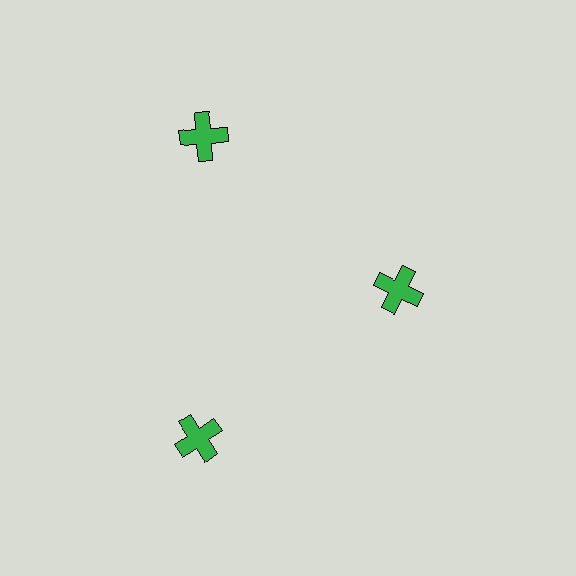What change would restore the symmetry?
The symmetry would be restored by moving it outward, back onto the ring so that all 3 crosses sit at equal angles and equal distance from the center.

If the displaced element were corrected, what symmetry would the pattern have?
It would have 3-fold rotational symmetry — the pattern would map onto itself every 120 degrees.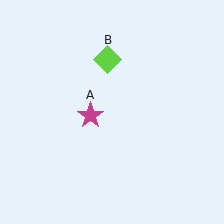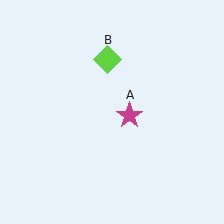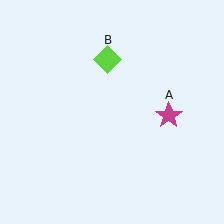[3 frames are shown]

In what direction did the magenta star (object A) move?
The magenta star (object A) moved right.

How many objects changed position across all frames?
1 object changed position: magenta star (object A).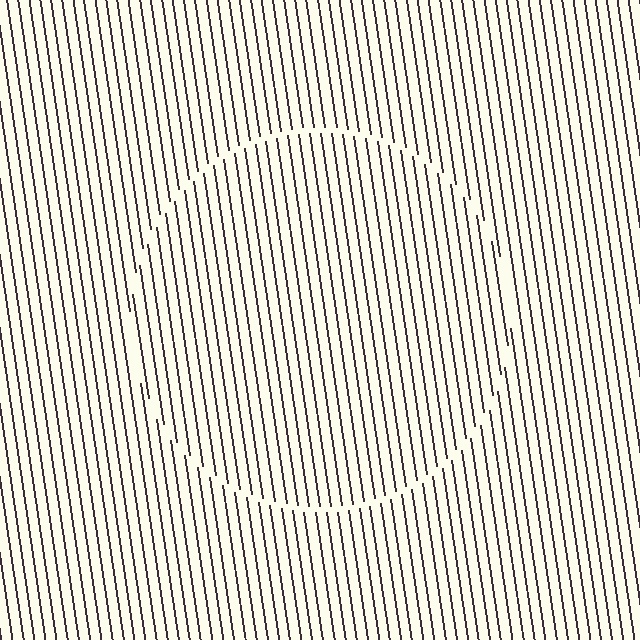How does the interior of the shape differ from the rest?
The interior of the shape contains the same grating, shifted by half a period — the contour is defined by the phase discontinuity where line-ends from the inner and outer gratings abut.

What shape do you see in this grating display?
An illusory circle. The interior of the shape contains the same grating, shifted by half a period — the contour is defined by the phase discontinuity where line-ends from the inner and outer gratings abut.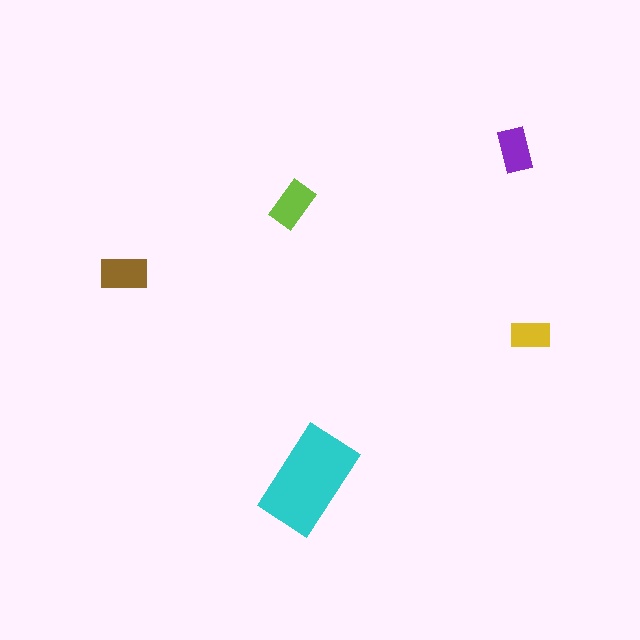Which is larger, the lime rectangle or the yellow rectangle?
The lime one.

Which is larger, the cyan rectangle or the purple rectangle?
The cyan one.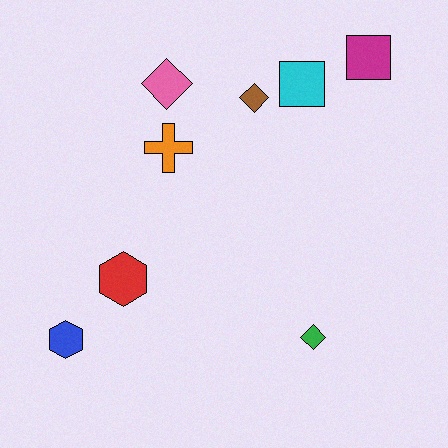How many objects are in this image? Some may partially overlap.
There are 8 objects.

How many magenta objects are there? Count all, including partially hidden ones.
There is 1 magenta object.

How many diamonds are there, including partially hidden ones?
There are 3 diamonds.